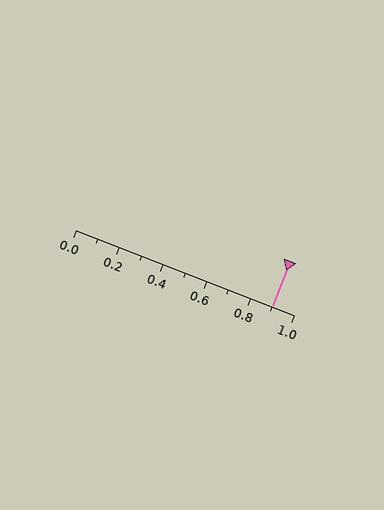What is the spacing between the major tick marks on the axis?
The major ticks are spaced 0.2 apart.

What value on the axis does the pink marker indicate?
The marker indicates approximately 0.9.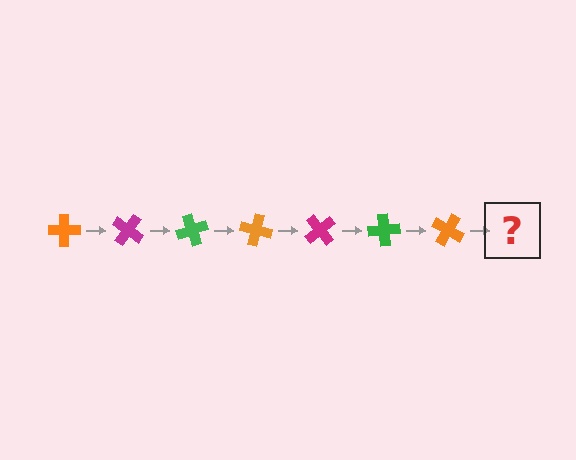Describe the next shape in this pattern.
It should be a magenta cross, rotated 245 degrees from the start.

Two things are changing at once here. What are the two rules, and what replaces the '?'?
The two rules are that it rotates 35 degrees each step and the color cycles through orange, magenta, and green. The '?' should be a magenta cross, rotated 245 degrees from the start.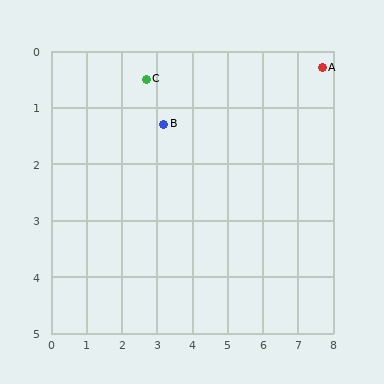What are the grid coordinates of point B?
Point B is at approximately (3.2, 1.3).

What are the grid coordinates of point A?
Point A is at approximately (7.7, 0.3).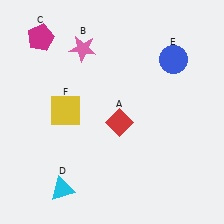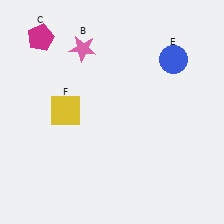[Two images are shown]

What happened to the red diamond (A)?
The red diamond (A) was removed in Image 2. It was in the bottom-right area of Image 1.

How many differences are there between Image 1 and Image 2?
There are 2 differences between the two images.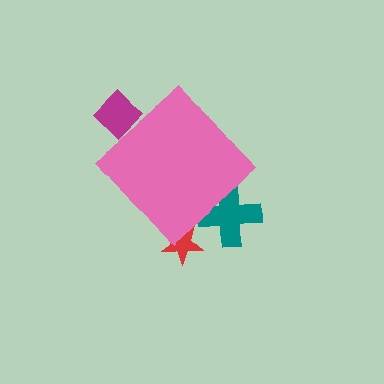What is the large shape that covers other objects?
A pink diamond.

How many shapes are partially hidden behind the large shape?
3 shapes are partially hidden.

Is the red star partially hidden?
Yes, the red star is partially hidden behind the pink diamond.